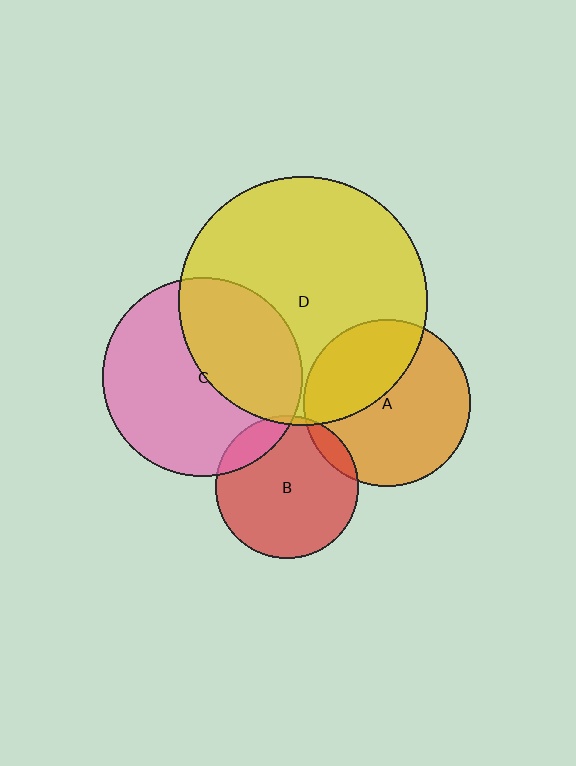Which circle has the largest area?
Circle D (yellow).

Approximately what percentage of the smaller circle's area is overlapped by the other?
Approximately 40%.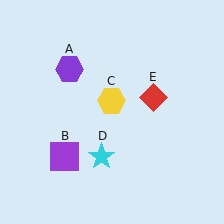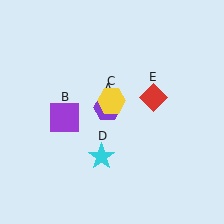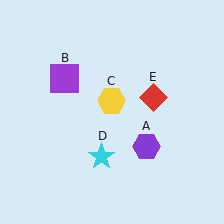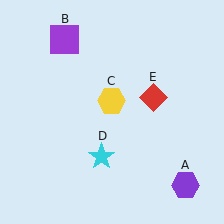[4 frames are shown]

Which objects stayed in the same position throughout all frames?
Yellow hexagon (object C) and cyan star (object D) and red diamond (object E) remained stationary.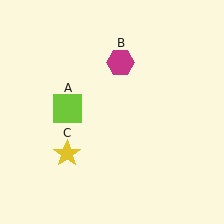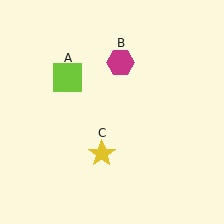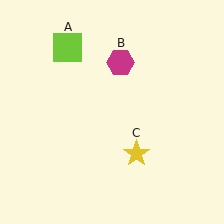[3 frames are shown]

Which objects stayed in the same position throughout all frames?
Magenta hexagon (object B) remained stationary.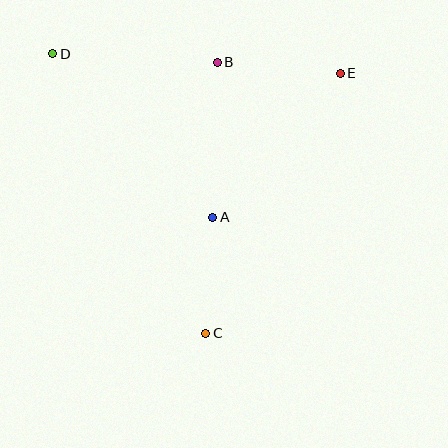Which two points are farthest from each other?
Points C and D are farthest from each other.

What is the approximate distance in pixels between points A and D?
The distance between A and D is approximately 228 pixels.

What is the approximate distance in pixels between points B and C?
The distance between B and C is approximately 271 pixels.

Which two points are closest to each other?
Points A and C are closest to each other.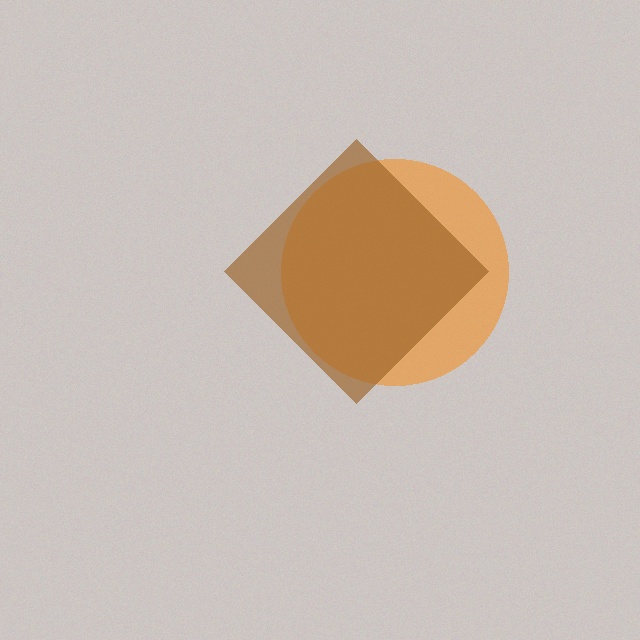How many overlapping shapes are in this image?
There are 2 overlapping shapes in the image.